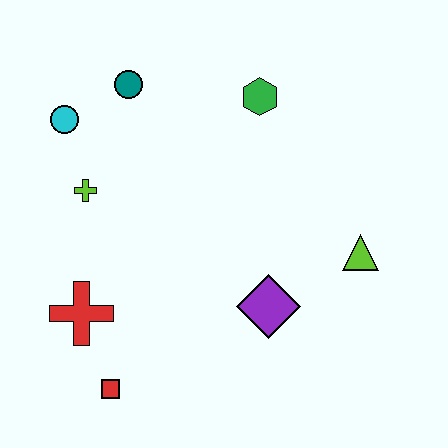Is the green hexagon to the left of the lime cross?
No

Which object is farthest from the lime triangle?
The cyan circle is farthest from the lime triangle.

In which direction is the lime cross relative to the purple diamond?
The lime cross is to the left of the purple diamond.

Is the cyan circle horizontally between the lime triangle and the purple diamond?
No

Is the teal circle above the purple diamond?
Yes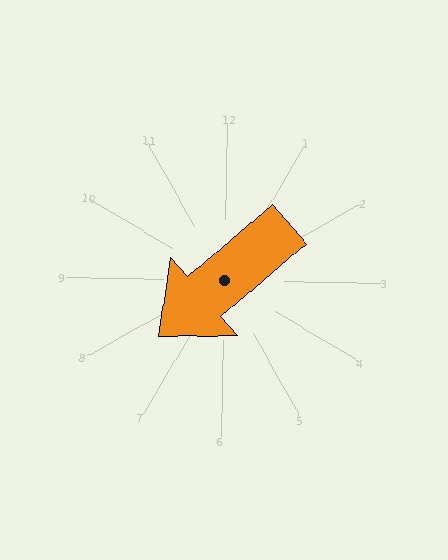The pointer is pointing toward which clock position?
Roughly 8 o'clock.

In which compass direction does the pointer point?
Southwest.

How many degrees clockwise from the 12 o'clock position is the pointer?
Approximately 228 degrees.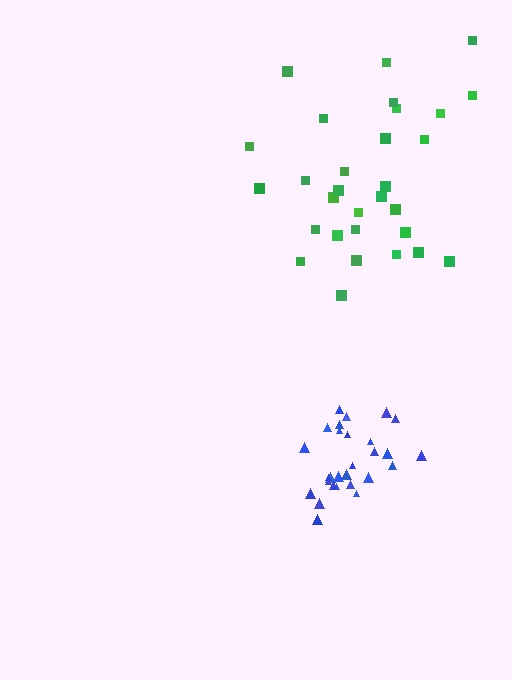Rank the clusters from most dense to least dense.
blue, green.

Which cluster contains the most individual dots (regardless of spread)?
Green (30).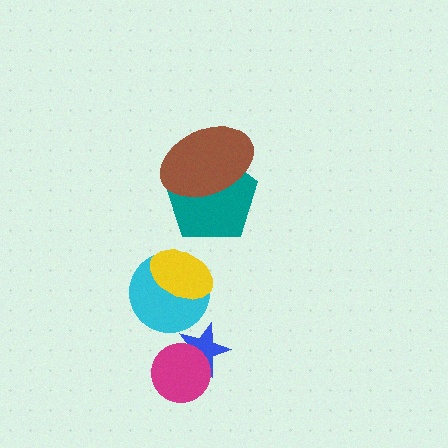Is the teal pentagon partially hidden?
Yes, it is partially covered by another shape.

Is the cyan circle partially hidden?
Yes, it is partially covered by another shape.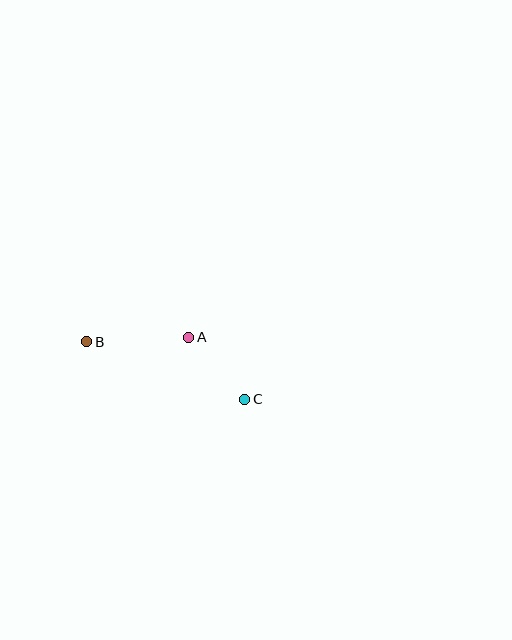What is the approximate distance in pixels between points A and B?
The distance between A and B is approximately 102 pixels.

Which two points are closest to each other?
Points A and C are closest to each other.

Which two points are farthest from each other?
Points B and C are farthest from each other.